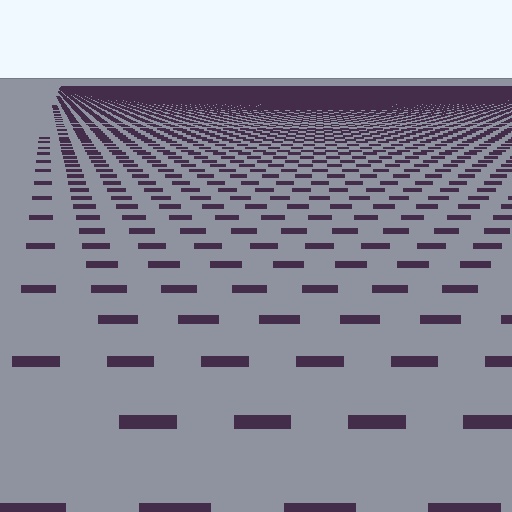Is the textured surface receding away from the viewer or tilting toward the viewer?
The surface is receding away from the viewer. Texture elements get smaller and denser toward the top.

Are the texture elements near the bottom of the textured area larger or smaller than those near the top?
Larger. Near the bottom, elements are closer to the viewer and appear at a bigger on-screen size.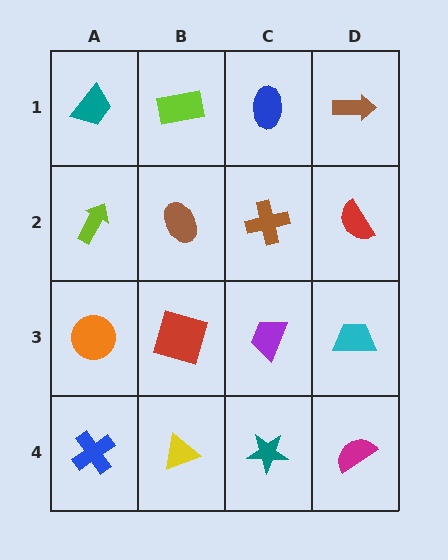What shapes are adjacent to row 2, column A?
A teal trapezoid (row 1, column A), an orange circle (row 3, column A), a brown ellipse (row 2, column B).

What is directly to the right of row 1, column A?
A lime rectangle.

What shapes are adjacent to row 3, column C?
A brown cross (row 2, column C), a teal star (row 4, column C), a red square (row 3, column B), a cyan trapezoid (row 3, column D).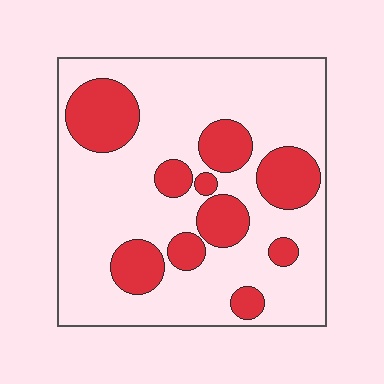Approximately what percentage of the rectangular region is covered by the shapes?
Approximately 25%.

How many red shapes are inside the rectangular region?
10.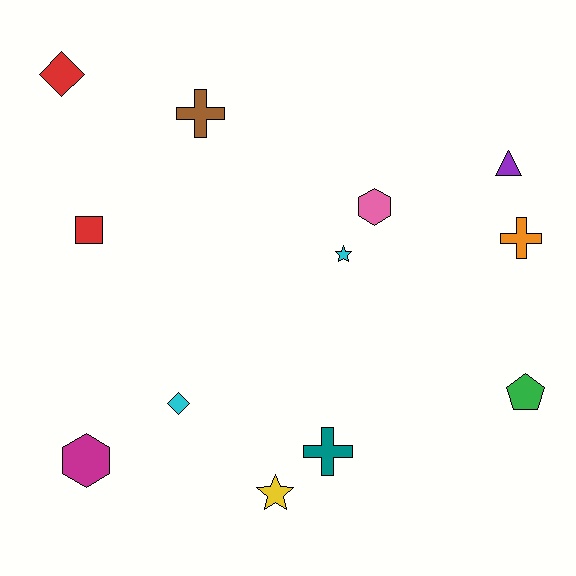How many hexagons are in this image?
There are 2 hexagons.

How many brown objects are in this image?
There is 1 brown object.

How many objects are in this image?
There are 12 objects.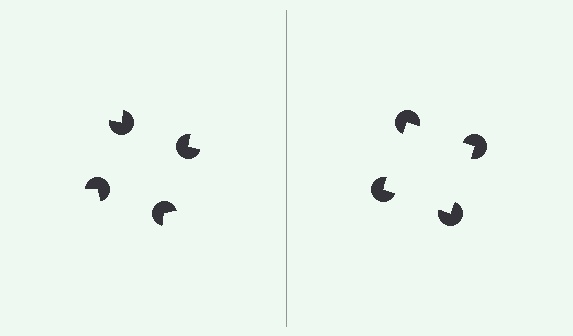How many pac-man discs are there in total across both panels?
8 — 4 on each side.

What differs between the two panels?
The pac-man discs are positioned identically on both sides; only the wedge orientations differ. On the right they align to a square; on the left they are misaligned.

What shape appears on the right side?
An illusory square.